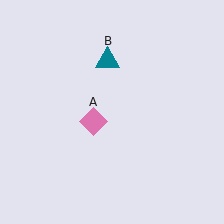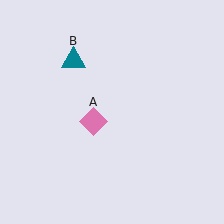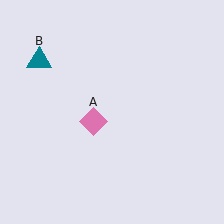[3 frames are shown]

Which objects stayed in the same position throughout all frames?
Pink diamond (object A) remained stationary.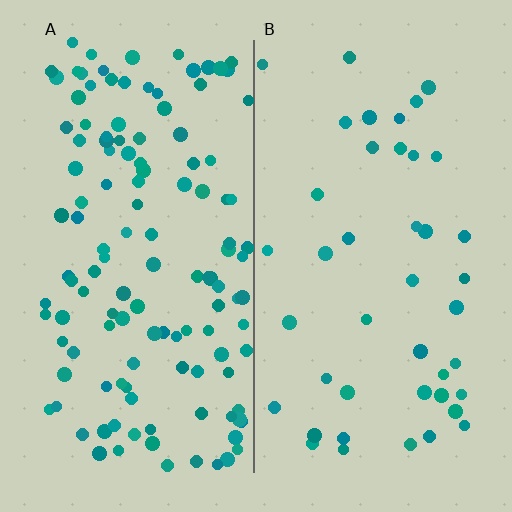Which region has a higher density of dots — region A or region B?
A (the left).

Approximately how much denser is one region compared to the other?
Approximately 3.0× — region A over region B.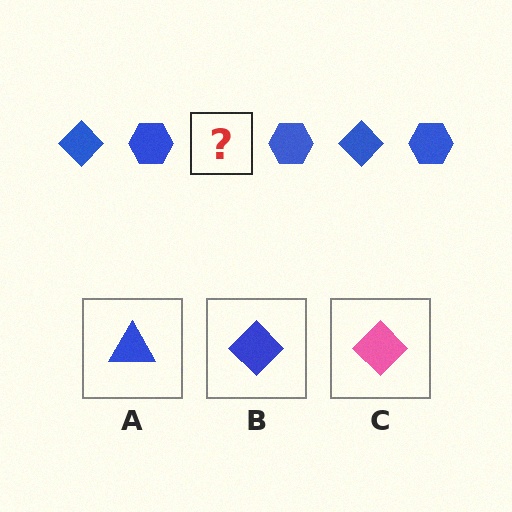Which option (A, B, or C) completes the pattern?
B.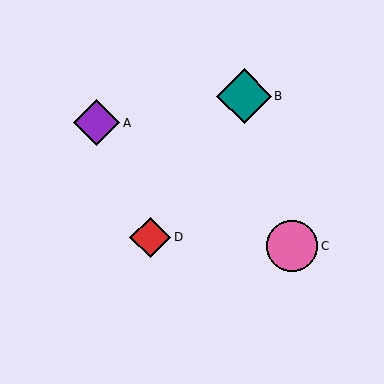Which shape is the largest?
The teal diamond (labeled B) is the largest.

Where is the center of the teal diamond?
The center of the teal diamond is at (244, 96).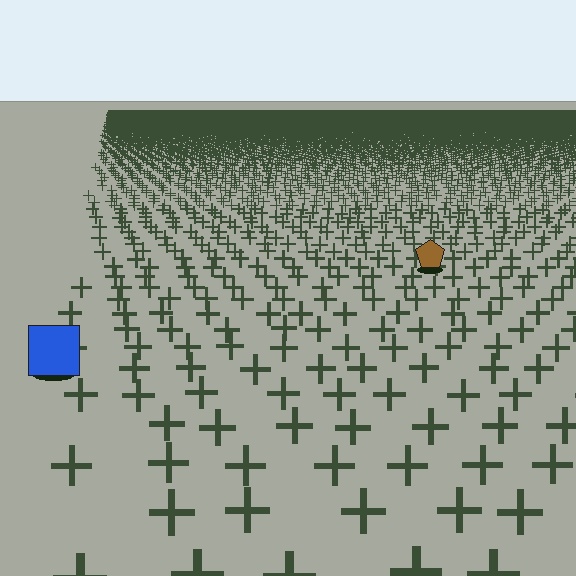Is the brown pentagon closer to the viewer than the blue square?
No. The blue square is closer — you can tell from the texture gradient: the ground texture is coarser near it.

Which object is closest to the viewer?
The blue square is closest. The texture marks near it are larger and more spread out.